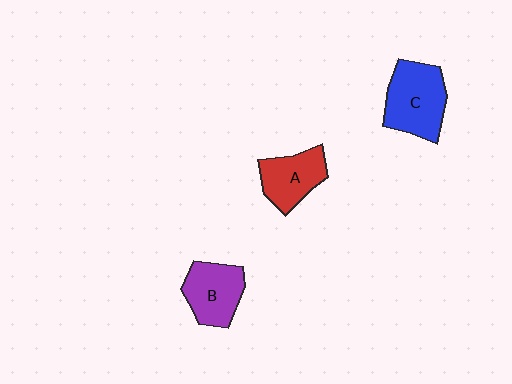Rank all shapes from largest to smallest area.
From largest to smallest: C (blue), B (purple), A (red).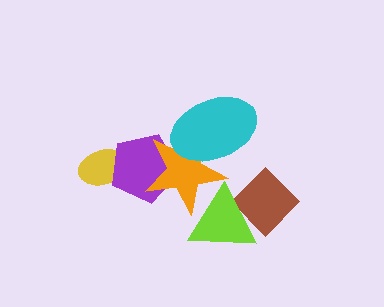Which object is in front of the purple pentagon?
The orange star is in front of the purple pentagon.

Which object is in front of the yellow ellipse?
The purple pentagon is in front of the yellow ellipse.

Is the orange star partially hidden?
Yes, it is partially covered by another shape.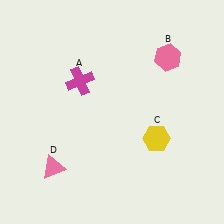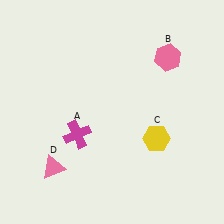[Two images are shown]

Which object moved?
The magenta cross (A) moved down.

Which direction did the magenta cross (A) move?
The magenta cross (A) moved down.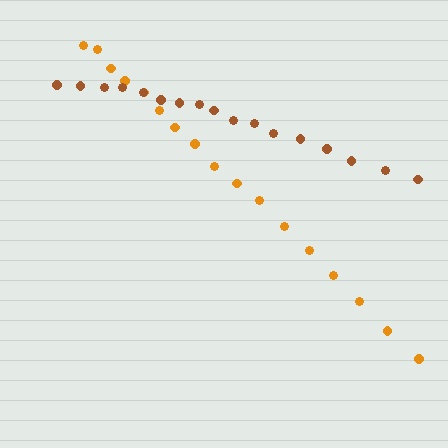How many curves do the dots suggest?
There are 2 distinct paths.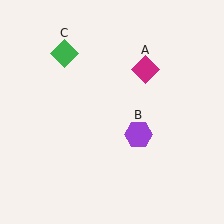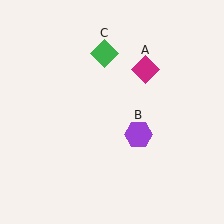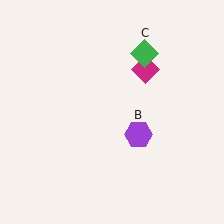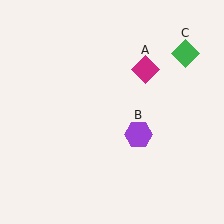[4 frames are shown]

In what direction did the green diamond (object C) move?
The green diamond (object C) moved right.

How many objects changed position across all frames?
1 object changed position: green diamond (object C).